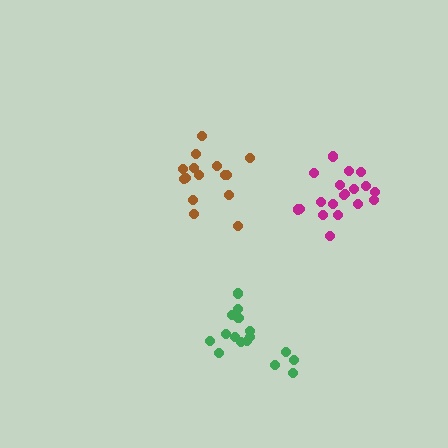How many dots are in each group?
Group 1: 19 dots, Group 2: 16 dots, Group 3: 15 dots (50 total).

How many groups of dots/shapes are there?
There are 3 groups.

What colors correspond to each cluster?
The clusters are colored: magenta, green, brown.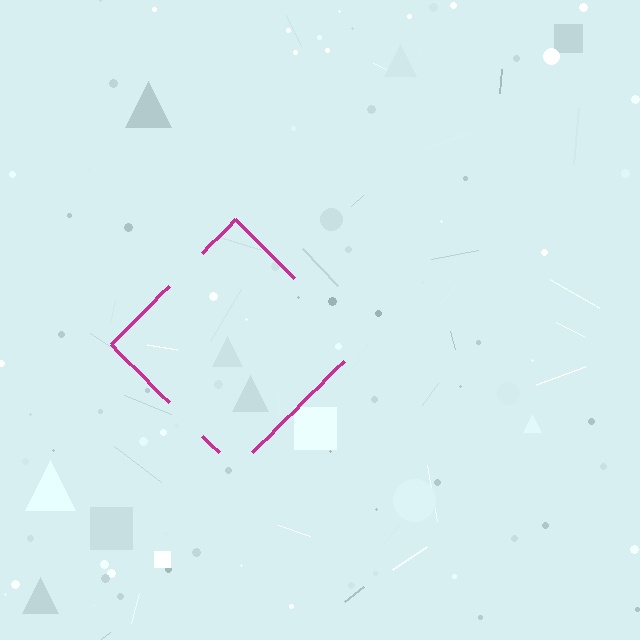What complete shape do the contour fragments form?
The contour fragments form a diamond.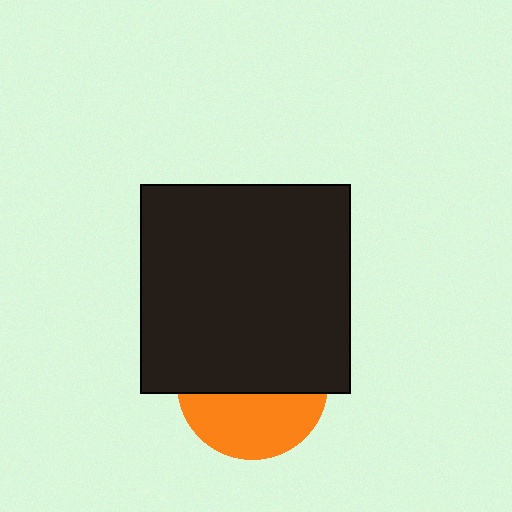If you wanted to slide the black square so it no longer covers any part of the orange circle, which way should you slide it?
Slide it up — that is the most direct way to separate the two shapes.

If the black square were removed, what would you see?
You would see the complete orange circle.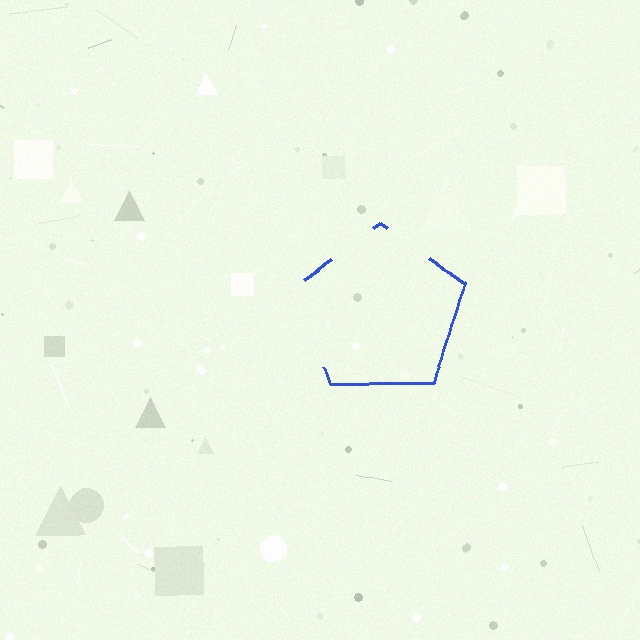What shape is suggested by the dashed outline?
The dashed outline suggests a pentagon.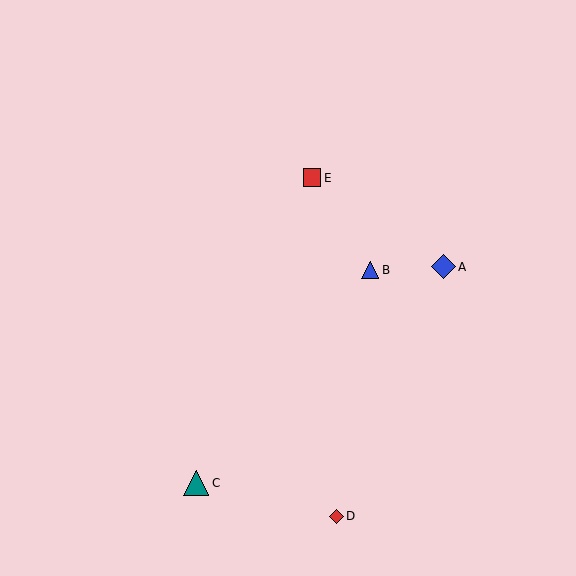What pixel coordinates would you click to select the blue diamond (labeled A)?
Click at (443, 267) to select the blue diamond A.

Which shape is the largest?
The teal triangle (labeled C) is the largest.